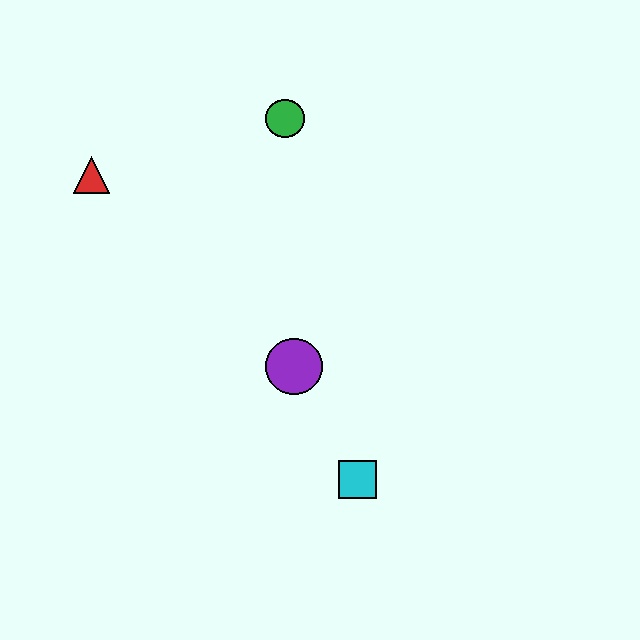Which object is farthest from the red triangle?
The cyan square is farthest from the red triangle.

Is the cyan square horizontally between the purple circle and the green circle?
No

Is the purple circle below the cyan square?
No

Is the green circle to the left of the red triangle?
No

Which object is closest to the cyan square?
The purple circle is closest to the cyan square.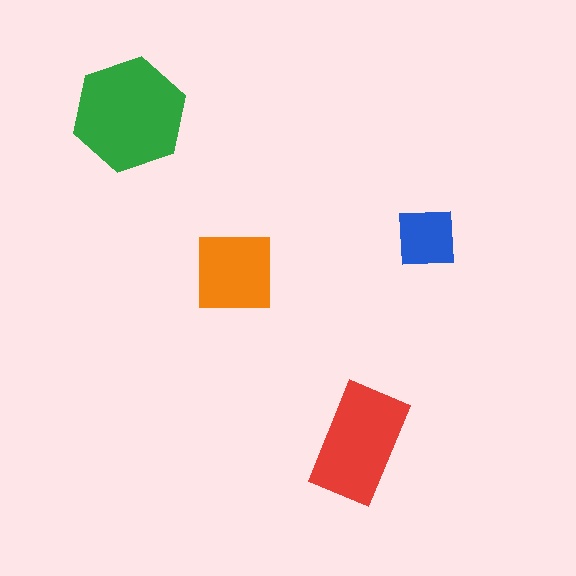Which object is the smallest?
The blue square.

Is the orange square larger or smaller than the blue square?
Larger.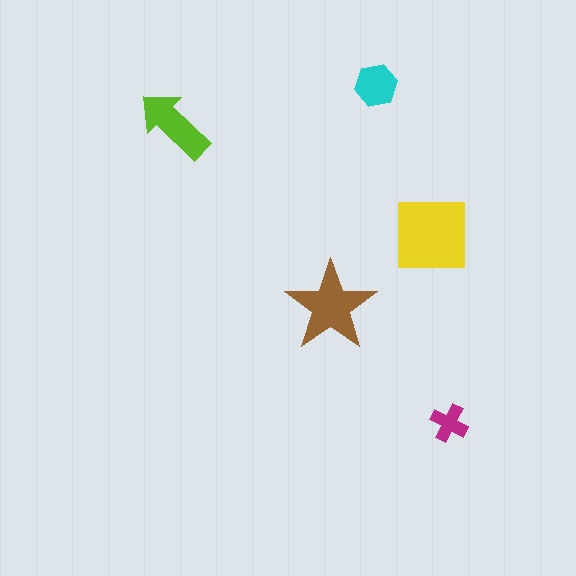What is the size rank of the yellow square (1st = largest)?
1st.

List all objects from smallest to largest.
The magenta cross, the cyan hexagon, the lime arrow, the brown star, the yellow square.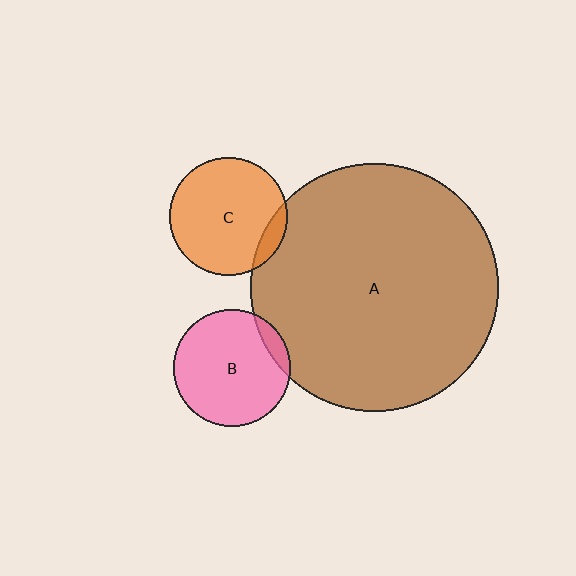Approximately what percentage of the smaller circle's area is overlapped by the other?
Approximately 10%.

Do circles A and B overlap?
Yes.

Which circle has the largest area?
Circle A (brown).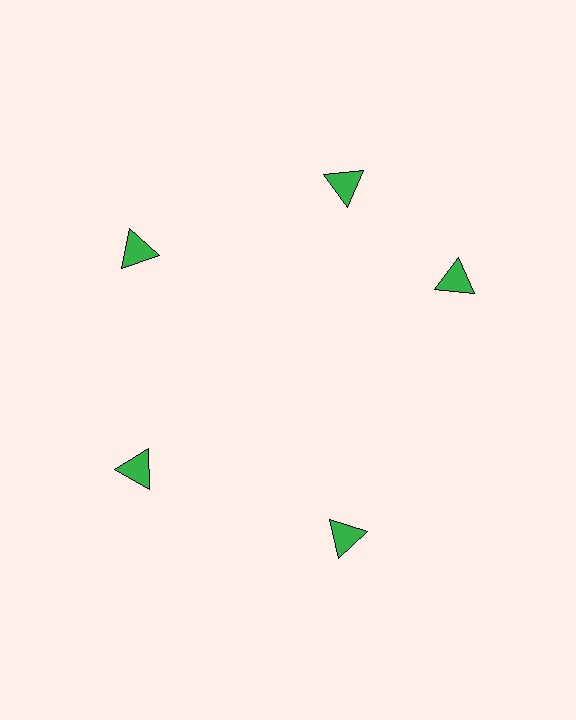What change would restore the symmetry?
The symmetry would be restored by rotating it back into even spacing with its neighbors so that all 5 triangles sit at equal angles and equal distance from the center.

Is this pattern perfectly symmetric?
No. The 5 green triangles are arranged in a ring, but one element near the 3 o'clock position is rotated out of alignment along the ring, breaking the 5-fold rotational symmetry.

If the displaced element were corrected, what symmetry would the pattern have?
It would have 5-fold rotational symmetry — the pattern would map onto itself every 72 degrees.